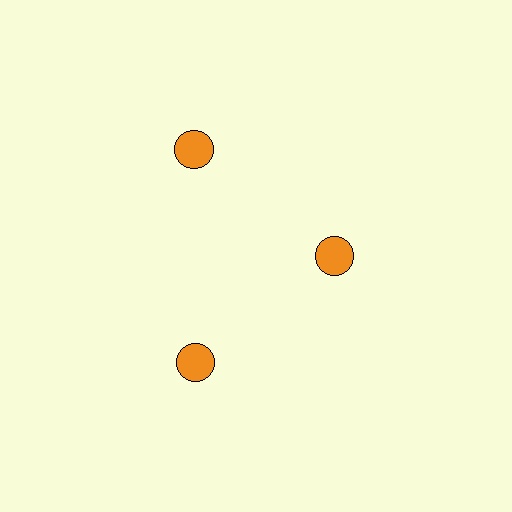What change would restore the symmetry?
The symmetry would be restored by moving it outward, back onto the ring so that all 3 circles sit at equal angles and equal distance from the center.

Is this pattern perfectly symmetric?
No. The 3 orange circles are arranged in a ring, but one element near the 3 o'clock position is pulled inward toward the center, breaking the 3-fold rotational symmetry.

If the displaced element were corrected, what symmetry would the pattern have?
It would have 3-fold rotational symmetry — the pattern would map onto itself every 120 degrees.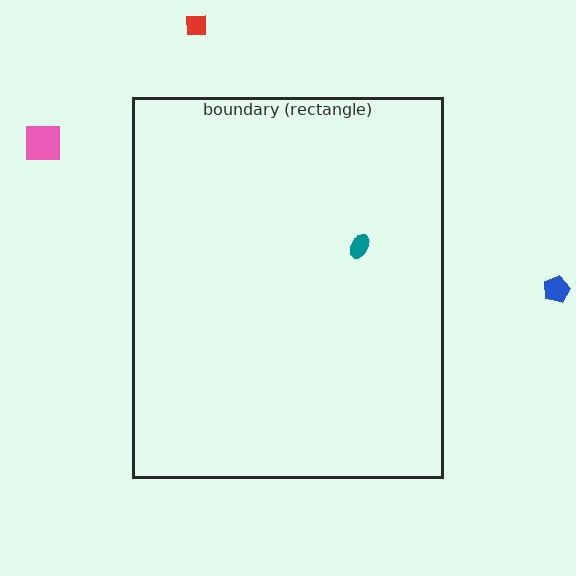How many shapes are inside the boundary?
1 inside, 3 outside.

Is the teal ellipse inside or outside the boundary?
Inside.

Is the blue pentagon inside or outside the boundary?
Outside.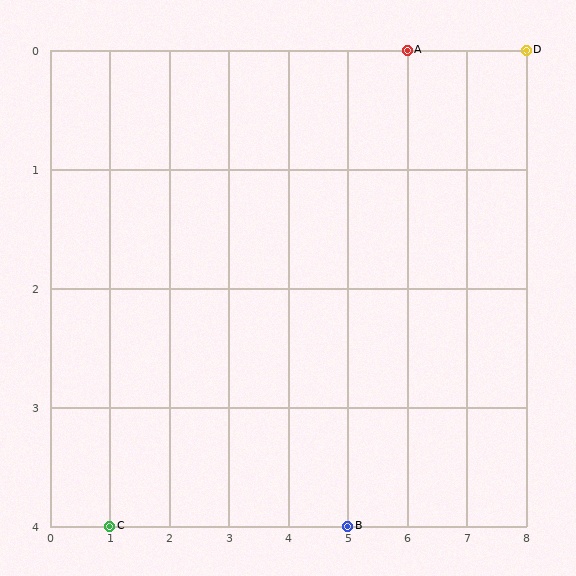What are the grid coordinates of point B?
Point B is at grid coordinates (5, 4).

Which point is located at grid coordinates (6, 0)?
Point A is at (6, 0).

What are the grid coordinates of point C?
Point C is at grid coordinates (1, 4).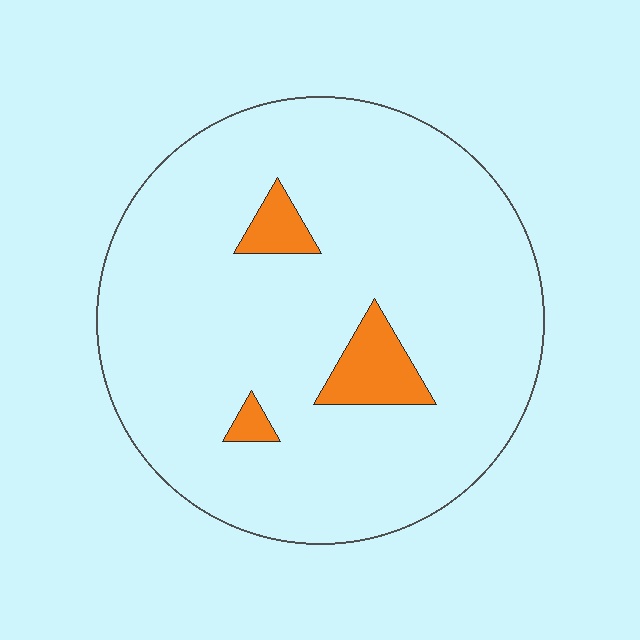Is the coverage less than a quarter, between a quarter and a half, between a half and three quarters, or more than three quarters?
Less than a quarter.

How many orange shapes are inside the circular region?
3.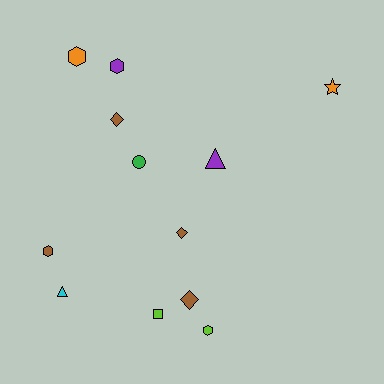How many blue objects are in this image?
There are no blue objects.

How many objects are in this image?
There are 12 objects.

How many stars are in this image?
There is 1 star.